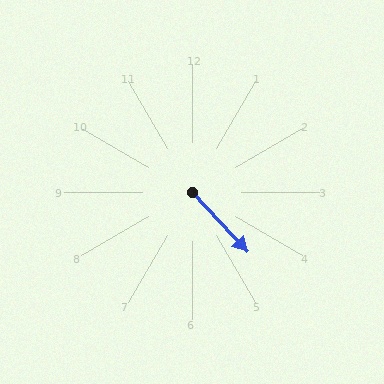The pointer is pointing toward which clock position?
Roughly 5 o'clock.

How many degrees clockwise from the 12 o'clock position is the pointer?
Approximately 137 degrees.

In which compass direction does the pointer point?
Southeast.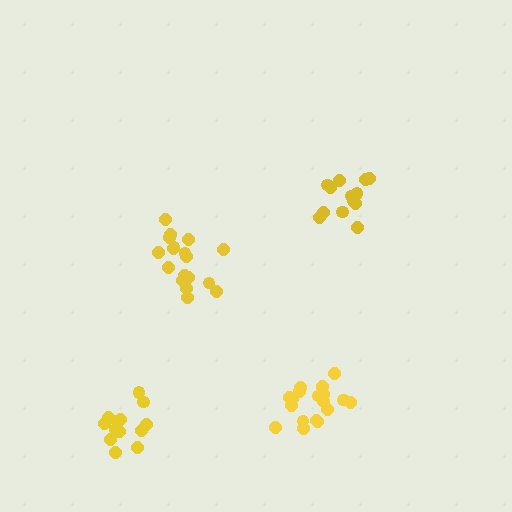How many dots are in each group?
Group 1: 13 dots, Group 2: 19 dots, Group 3: 18 dots, Group 4: 13 dots (63 total).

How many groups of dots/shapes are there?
There are 4 groups.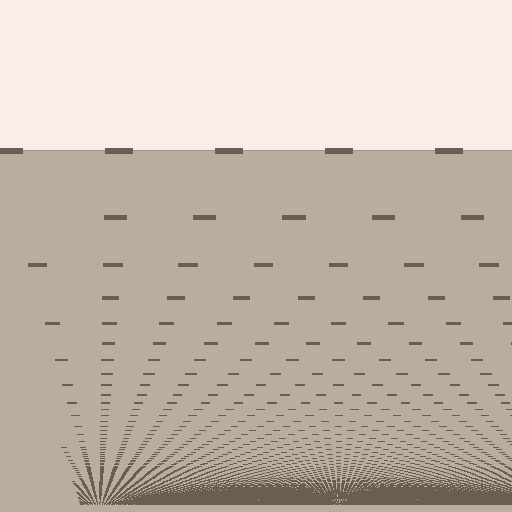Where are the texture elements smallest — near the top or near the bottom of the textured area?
Near the bottom.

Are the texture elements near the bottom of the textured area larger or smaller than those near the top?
Smaller. The gradient is inverted — elements near the bottom are smaller and denser.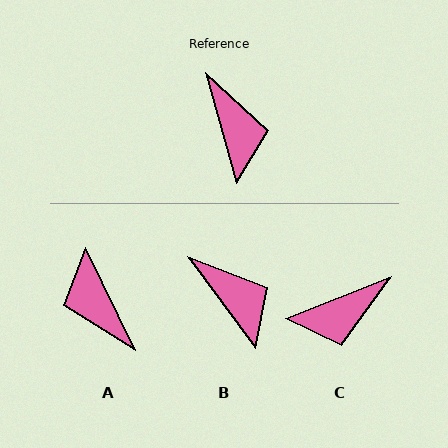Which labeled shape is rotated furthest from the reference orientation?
A, about 169 degrees away.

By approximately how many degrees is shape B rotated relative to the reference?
Approximately 21 degrees counter-clockwise.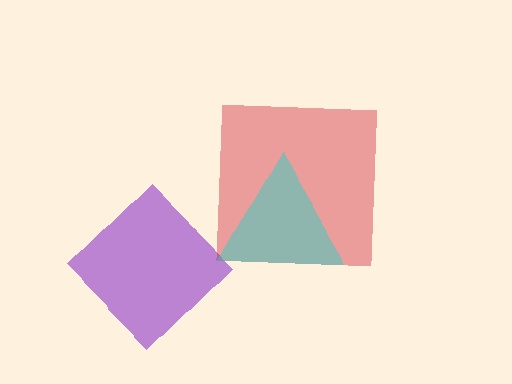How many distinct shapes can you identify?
There are 3 distinct shapes: a purple diamond, a red square, a cyan triangle.